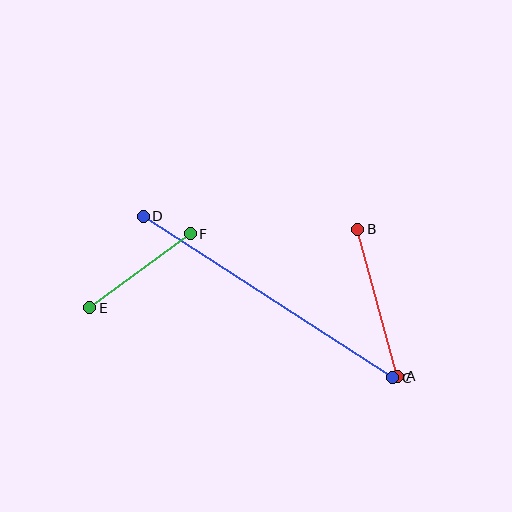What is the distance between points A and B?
The distance is approximately 152 pixels.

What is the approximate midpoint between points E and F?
The midpoint is at approximately (140, 271) pixels.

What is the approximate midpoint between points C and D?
The midpoint is at approximately (268, 297) pixels.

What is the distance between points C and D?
The distance is approximately 297 pixels.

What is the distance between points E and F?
The distance is approximately 125 pixels.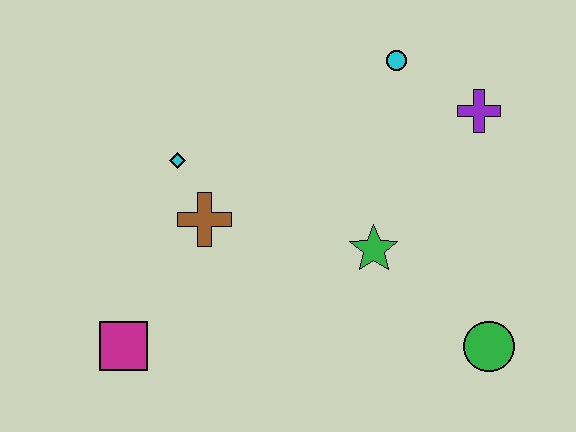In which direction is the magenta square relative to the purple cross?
The magenta square is to the left of the purple cross.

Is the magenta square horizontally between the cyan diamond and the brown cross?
No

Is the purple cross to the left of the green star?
No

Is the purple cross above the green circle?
Yes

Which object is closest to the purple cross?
The cyan circle is closest to the purple cross.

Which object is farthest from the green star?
The magenta square is farthest from the green star.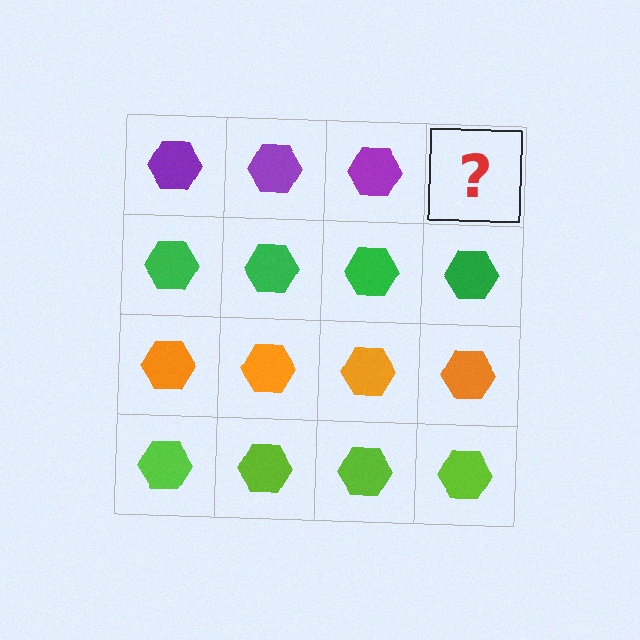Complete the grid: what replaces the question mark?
The question mark should be replaced with a purple hexagon.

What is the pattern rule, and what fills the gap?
The rule is that each row has a consistent color. The gap should be filled with a purple hexagon.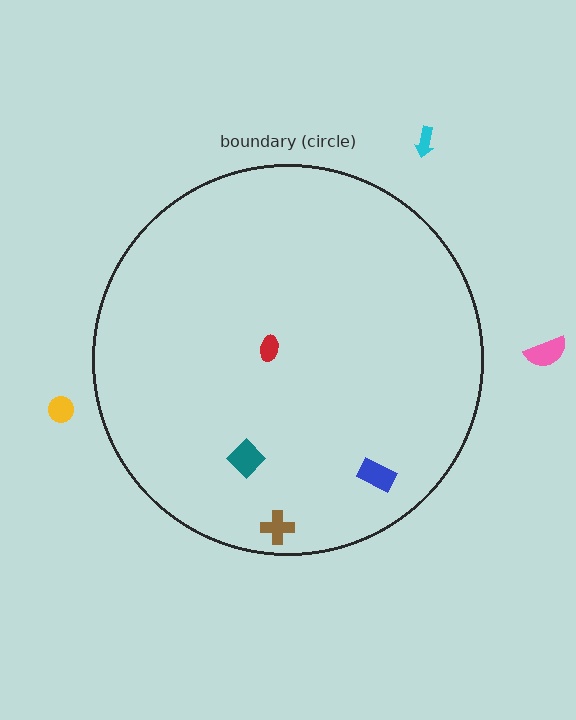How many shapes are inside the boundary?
4 inside, 3 outside.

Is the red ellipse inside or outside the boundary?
Inside.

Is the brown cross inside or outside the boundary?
Inside.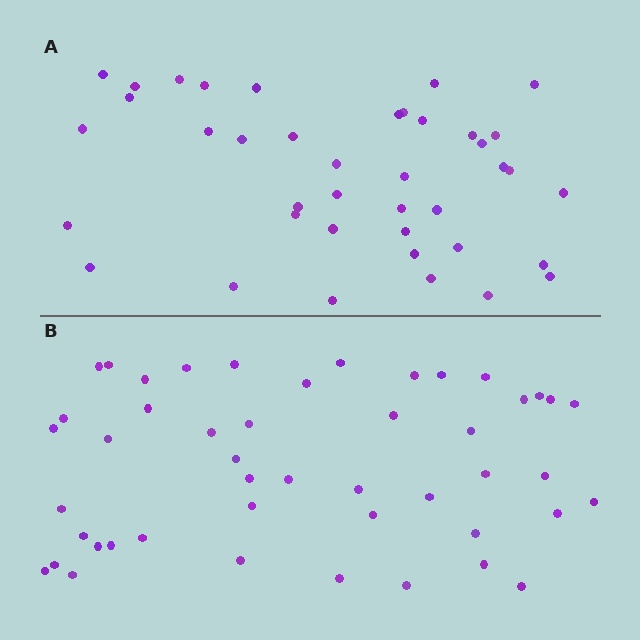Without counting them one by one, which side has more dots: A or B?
Region B (the bottom region) has more dots.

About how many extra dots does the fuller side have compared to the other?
Region B has roughly 8 or so more dots than region A.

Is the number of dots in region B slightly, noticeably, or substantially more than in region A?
Region B has only slightly more — the two regions are fairly close. The ratio is roughly 1.2 to 1.